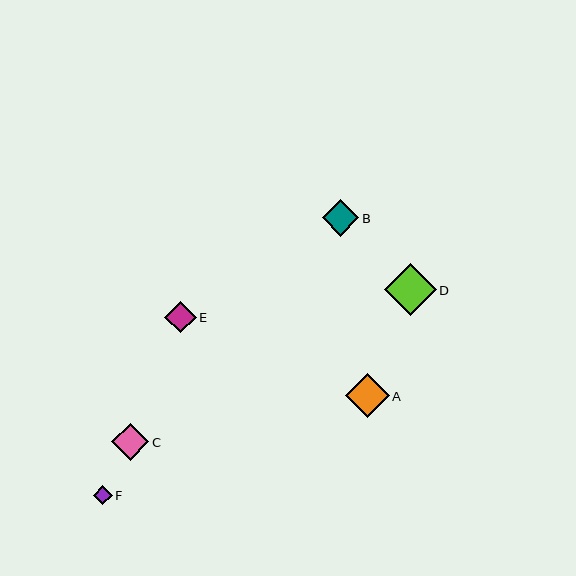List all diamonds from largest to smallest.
From largest to smallest: D, A, C, B, E, F.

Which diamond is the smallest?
Diamond F is the smallest with a size of approximately 19 pixels.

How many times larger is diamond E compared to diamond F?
Diamond E is approximately 1.6 times the size of diamond F.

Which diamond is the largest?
Diamond D is the largest with a size of approximately 52 pixels.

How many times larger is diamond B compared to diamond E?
Diamond B is approximately 1.2 times the size of diamond E.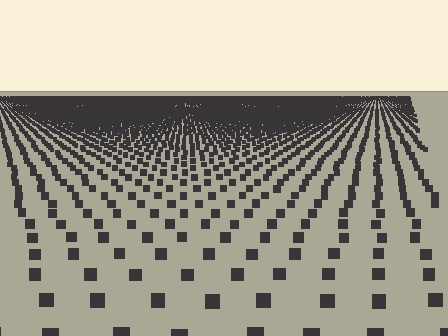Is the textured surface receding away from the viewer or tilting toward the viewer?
The surface is receding away from the viewer. Texture elements get smaller and denser toward the top.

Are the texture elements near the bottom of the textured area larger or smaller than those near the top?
Larger. Near the bottom, elements are closer to the viewer and appear at a bigger on-screen size.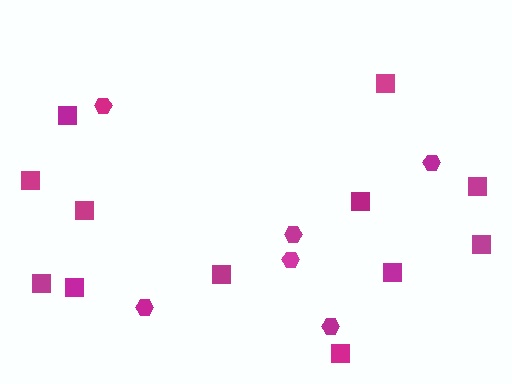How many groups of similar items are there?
There are 2 groups: one group of hexagons (6) and one group of squares (12).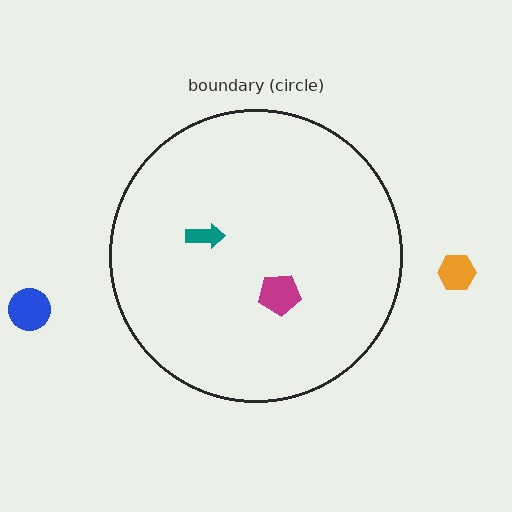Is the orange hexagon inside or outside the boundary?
Outside.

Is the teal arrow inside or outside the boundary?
Inside.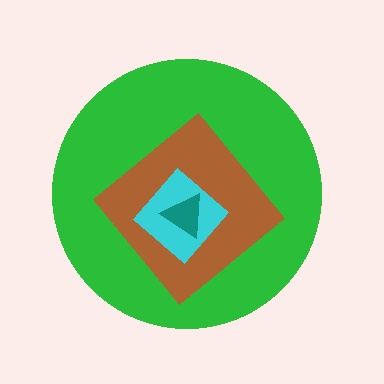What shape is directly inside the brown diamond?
The cyan diamond.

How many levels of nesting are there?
4.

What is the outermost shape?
The green circle.